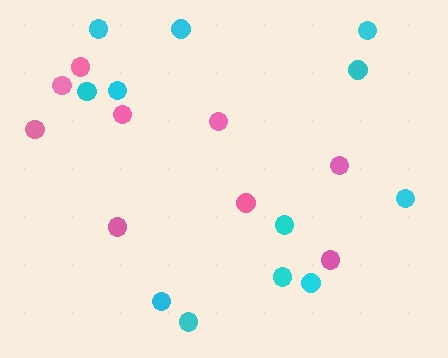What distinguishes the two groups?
There are 2 groups: one group of cyan circles (12) and one group of pink circles (9).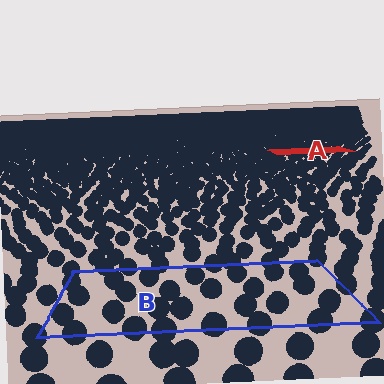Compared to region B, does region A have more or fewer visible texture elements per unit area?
Region A has more texture elements per unit area — they are packed more densely because it is farther away.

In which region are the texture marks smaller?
The texture marks are smaller in region A, because it is farther away.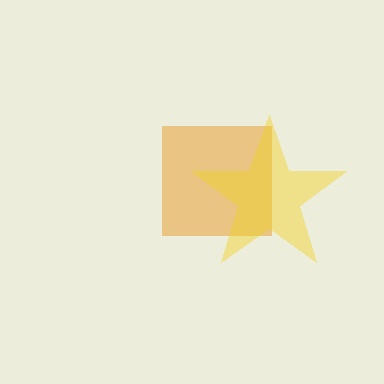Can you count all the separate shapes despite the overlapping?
Yes, there are 2 separate shapes.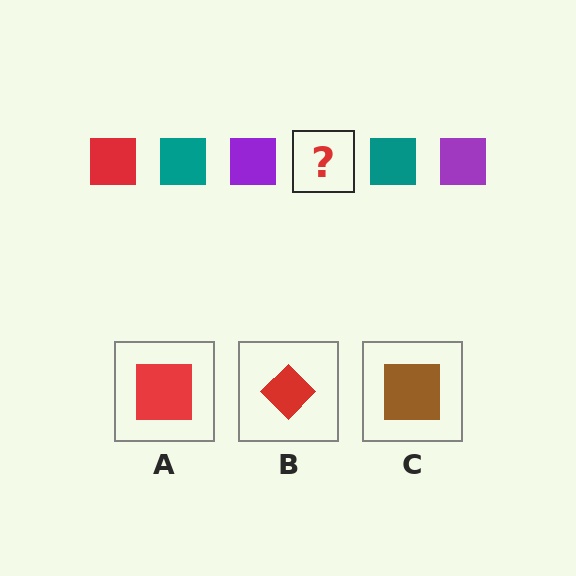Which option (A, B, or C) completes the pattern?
A.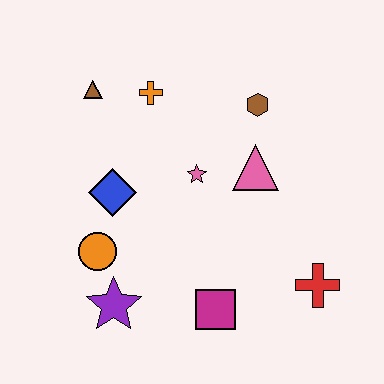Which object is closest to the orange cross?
The brown triangle is closest to the orange cross.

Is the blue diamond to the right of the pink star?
No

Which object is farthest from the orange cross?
The red cross is farthest from the orange cross.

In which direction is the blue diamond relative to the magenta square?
The blue diamond is above the magenta square.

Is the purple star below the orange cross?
Yes